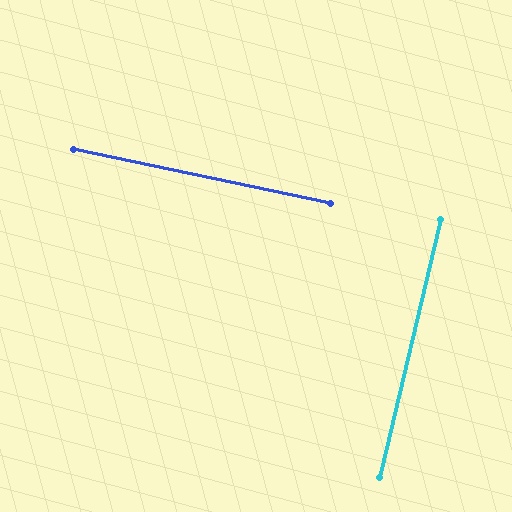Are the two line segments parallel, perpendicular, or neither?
Perpendicular — they meet at approximately 89°.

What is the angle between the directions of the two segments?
Approximately 89 degrees.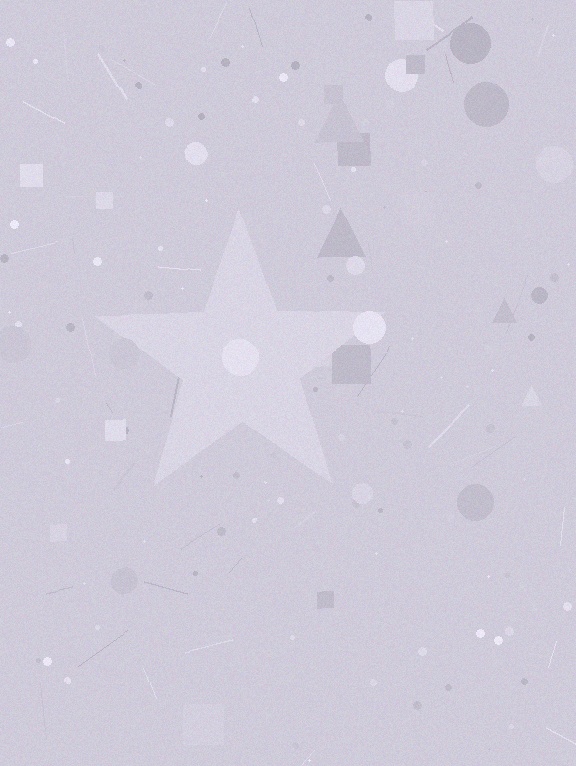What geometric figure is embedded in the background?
A star is embedded in the background.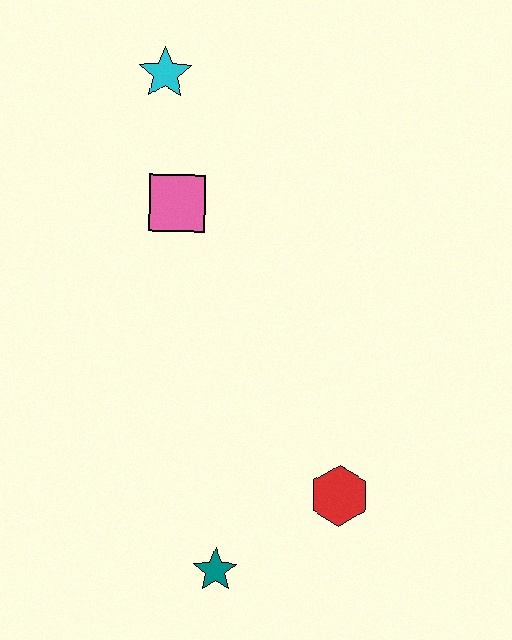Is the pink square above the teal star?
Yes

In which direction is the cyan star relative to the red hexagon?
The cyan star is above the red hexagon.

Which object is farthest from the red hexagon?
The cyan star is farthest from the red hexagon.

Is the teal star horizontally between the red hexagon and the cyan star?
Yes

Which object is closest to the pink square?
The cyan star is closest to the pink square.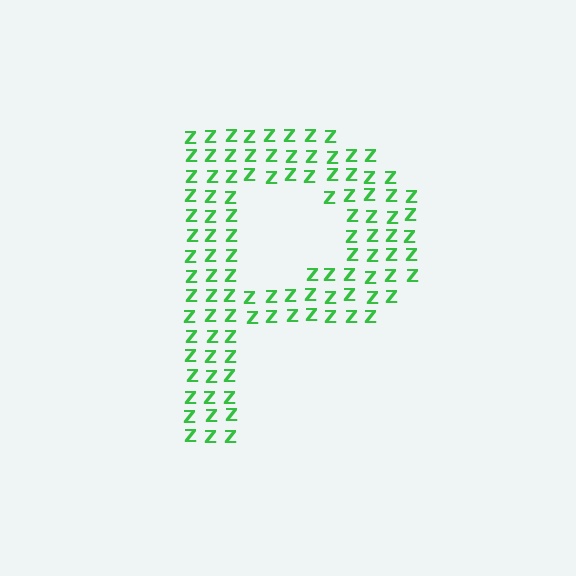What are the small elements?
The small elements are letter Z's.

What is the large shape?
The large shape is the letter P.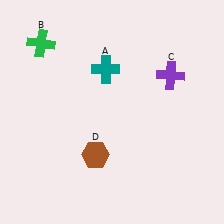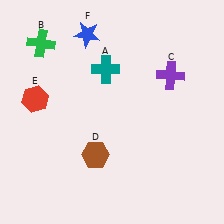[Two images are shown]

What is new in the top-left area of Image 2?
A red hexagon (E) was added in the top-left area of Image 2.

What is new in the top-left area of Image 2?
A blue star (F) was added in the top-left area of Image 2.